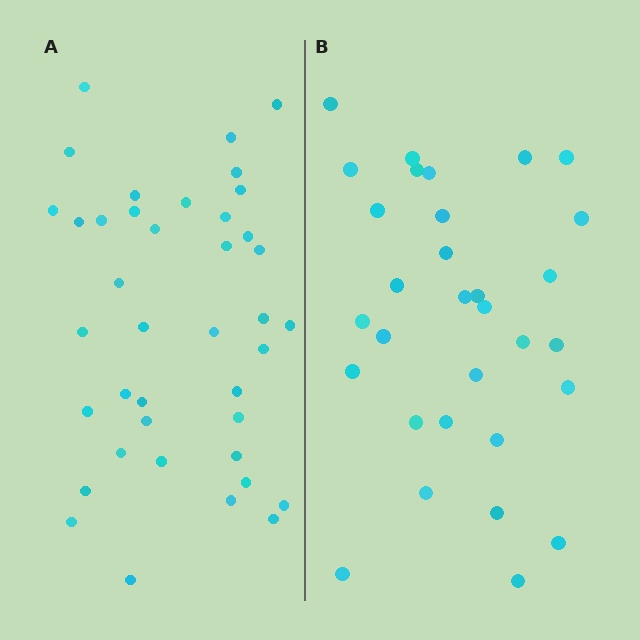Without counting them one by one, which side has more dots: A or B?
Region A (the left region) has more dots.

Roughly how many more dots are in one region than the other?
Region A has roughly 8 or so more dots than region B.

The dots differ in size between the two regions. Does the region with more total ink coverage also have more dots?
No. Region B has more total ink coverage because its dots are larger, but region A actually contains more individual dots. Total area can be misleading — the number of items is what matters here.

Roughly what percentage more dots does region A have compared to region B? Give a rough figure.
About 30% more.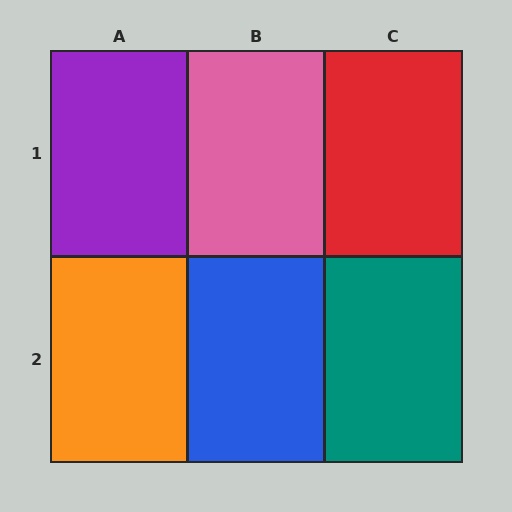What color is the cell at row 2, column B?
Blue.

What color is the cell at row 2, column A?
Orange.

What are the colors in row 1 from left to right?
Purple, pink, red.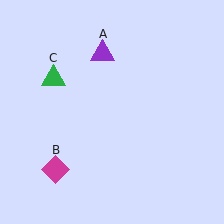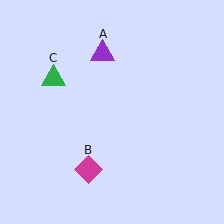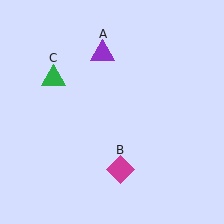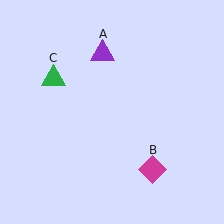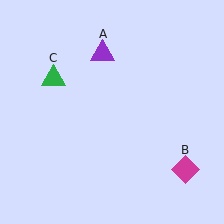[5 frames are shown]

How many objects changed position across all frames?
1 object changed position: magenta diamond (object B).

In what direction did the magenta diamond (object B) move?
The magenta diamond (object B) moved right.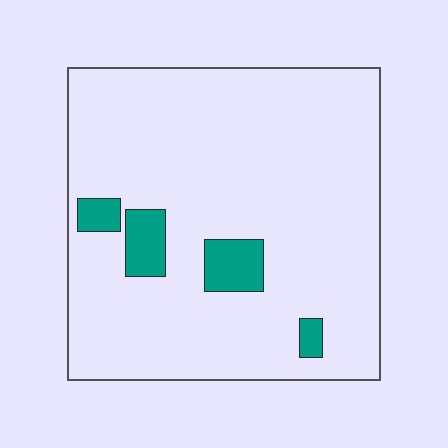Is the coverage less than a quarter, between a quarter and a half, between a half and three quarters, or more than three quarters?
Less than a quarter.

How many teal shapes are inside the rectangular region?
4.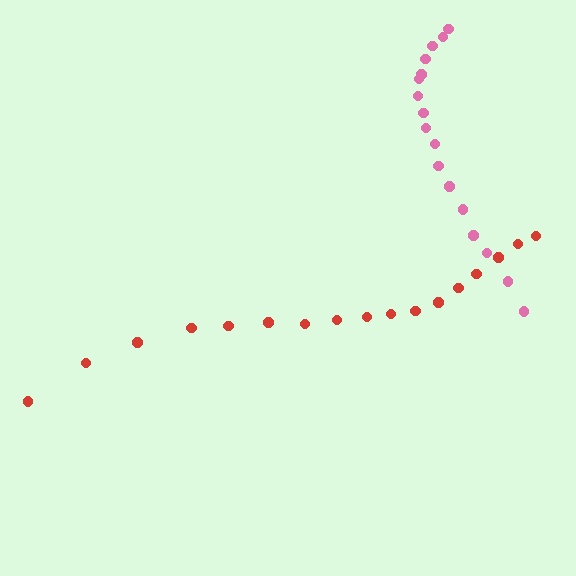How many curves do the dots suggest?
There are 2 distinct paths.